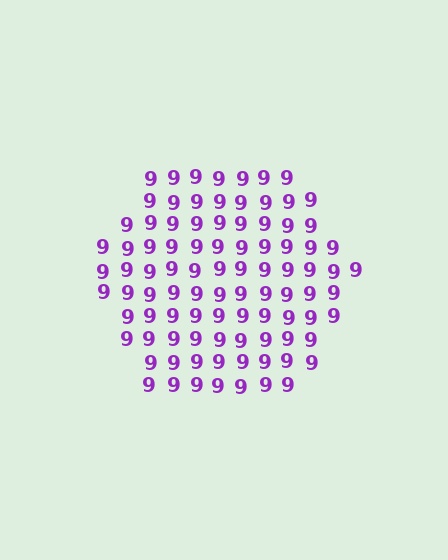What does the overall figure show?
The overall figure shows a hexagon.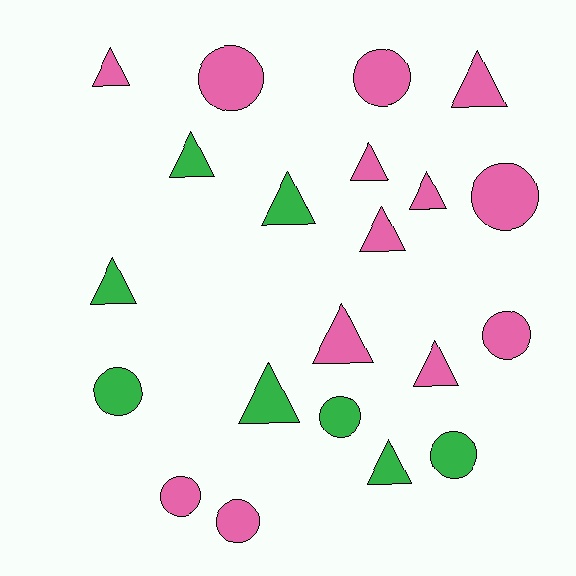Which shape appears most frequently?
Triangle, with 12 objects.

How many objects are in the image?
There are 21 objects.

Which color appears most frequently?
Pink, with 13 objects.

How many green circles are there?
There are 3 green circles.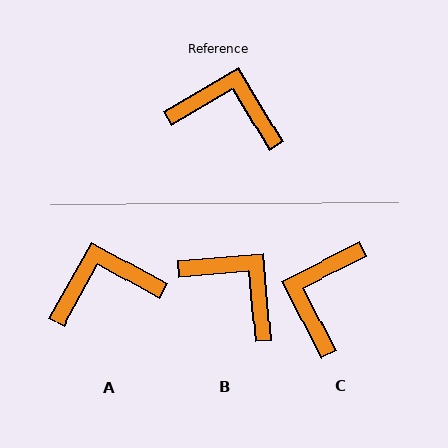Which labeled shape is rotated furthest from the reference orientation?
C, about 86 degrees away.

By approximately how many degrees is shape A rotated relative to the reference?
Approximately 30 degrees counter-clockwise.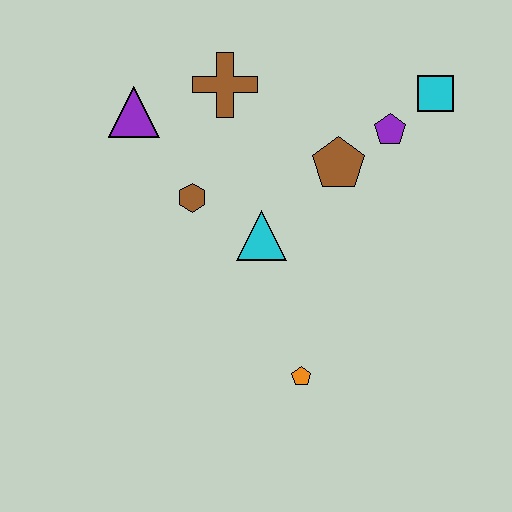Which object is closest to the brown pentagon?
The purple pentagon is closest to the brown pentagon.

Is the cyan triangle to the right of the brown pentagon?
No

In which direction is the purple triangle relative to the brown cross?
The purple triangle is to the left of the brown cross.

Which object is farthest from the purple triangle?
The orange pentagon is farthest from the purple triangle.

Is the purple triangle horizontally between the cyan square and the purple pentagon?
No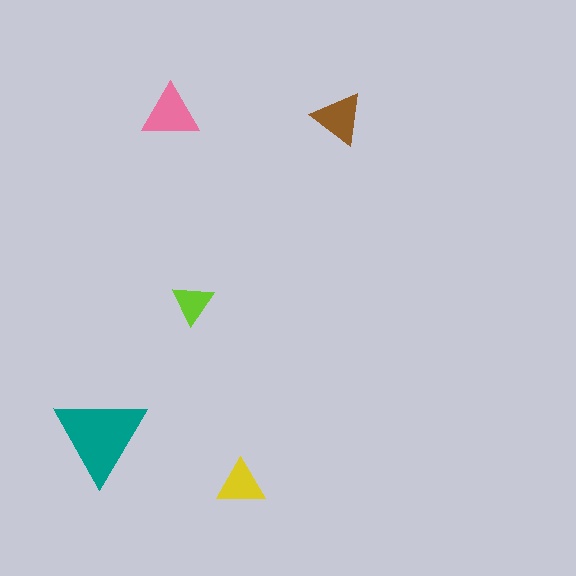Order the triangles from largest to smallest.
the teal one, the pink one, the brown one, the yellow one, the lime one.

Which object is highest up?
The pink triangle is topmost.